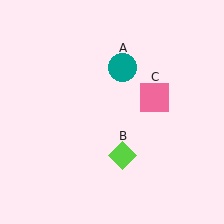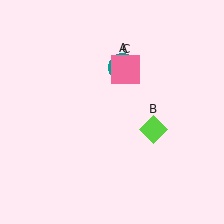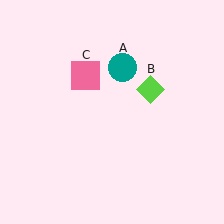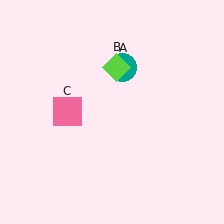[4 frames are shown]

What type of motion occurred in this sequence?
The lime diamond (object B), pink square (object C) rotated counterclockwise around the center of the scene.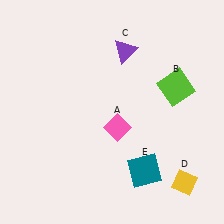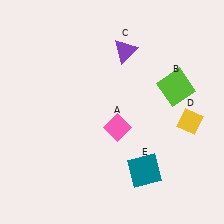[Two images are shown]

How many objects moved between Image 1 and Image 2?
1 object moved between the two images.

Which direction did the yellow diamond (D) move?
The yellow diamond (D) moved up.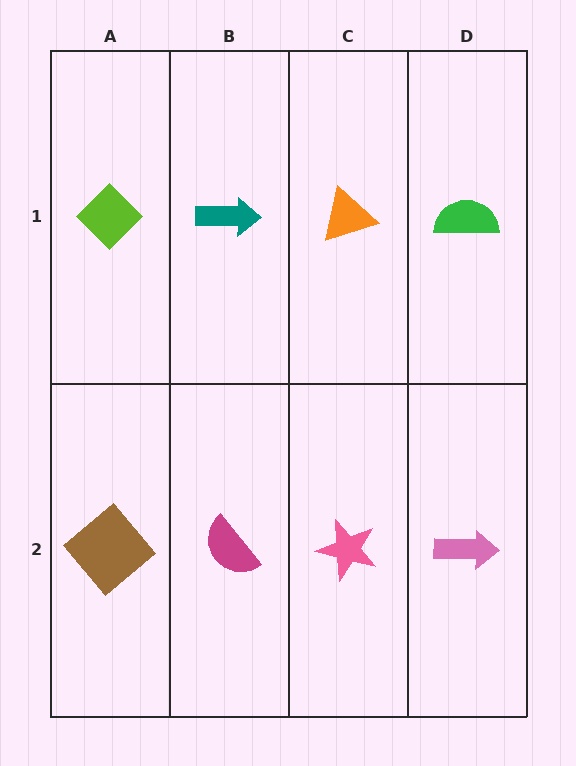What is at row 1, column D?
A green semicircle.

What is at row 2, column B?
A magenta semicircle.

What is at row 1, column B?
A teal arrow.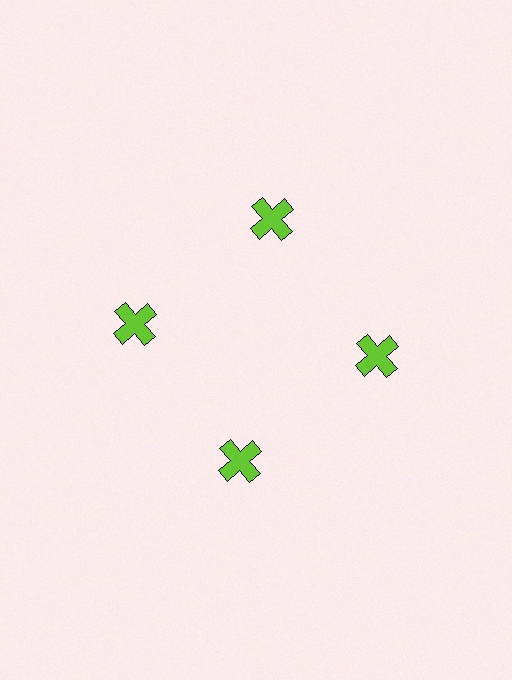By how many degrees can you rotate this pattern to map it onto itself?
The pattern maps onto itself every 90 degrees of rotation.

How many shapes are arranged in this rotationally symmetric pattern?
There are 4 shapes, arranged in 4 groups of 1.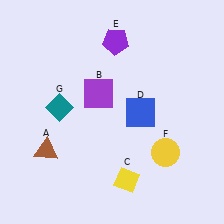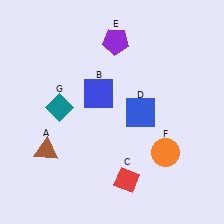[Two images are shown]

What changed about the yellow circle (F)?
In Image 1, F is yellow. In Image 2, it changed to orange.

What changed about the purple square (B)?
In Image 1, B is purple. In Image 2, it changed to blue.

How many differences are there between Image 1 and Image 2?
There are 3 differences between the two images.